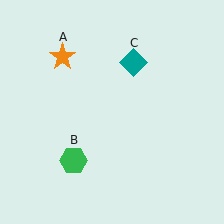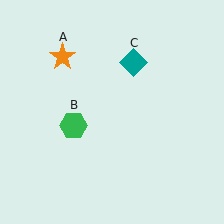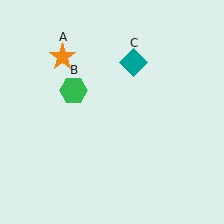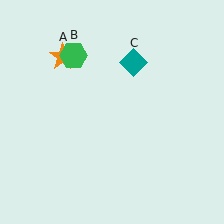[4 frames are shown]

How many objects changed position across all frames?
1 object changed position: green hexagon (object B).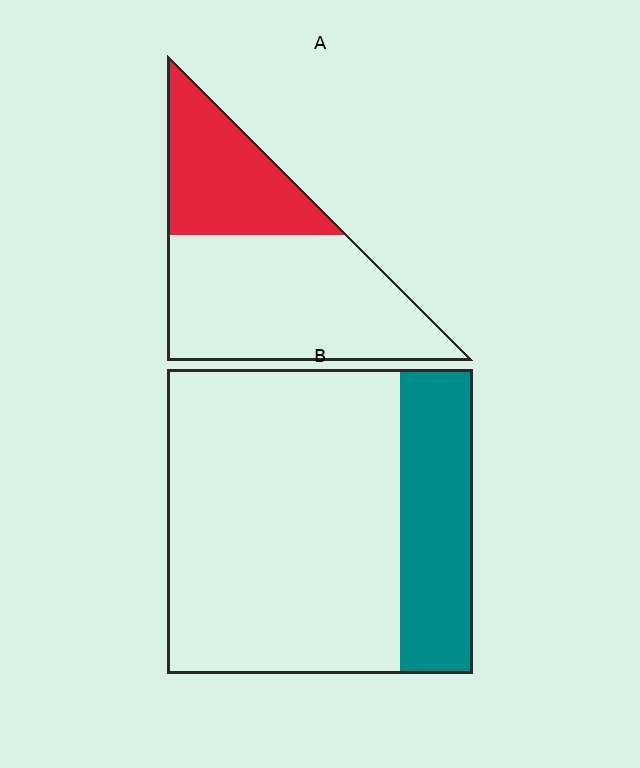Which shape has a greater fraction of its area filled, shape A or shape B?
Shape A.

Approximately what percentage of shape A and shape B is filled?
A is approximately 35% and B is approximately 25%.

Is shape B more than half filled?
No.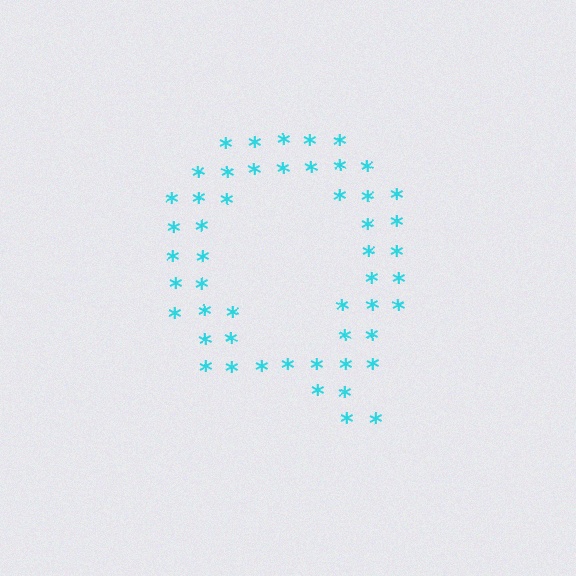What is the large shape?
The large shape is the letter Q.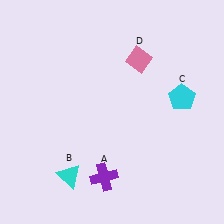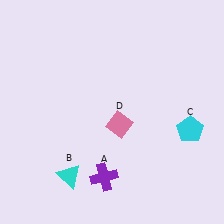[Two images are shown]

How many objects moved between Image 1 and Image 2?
2 objects moved between the two images.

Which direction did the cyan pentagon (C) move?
The cyan pentagon (C) moved down.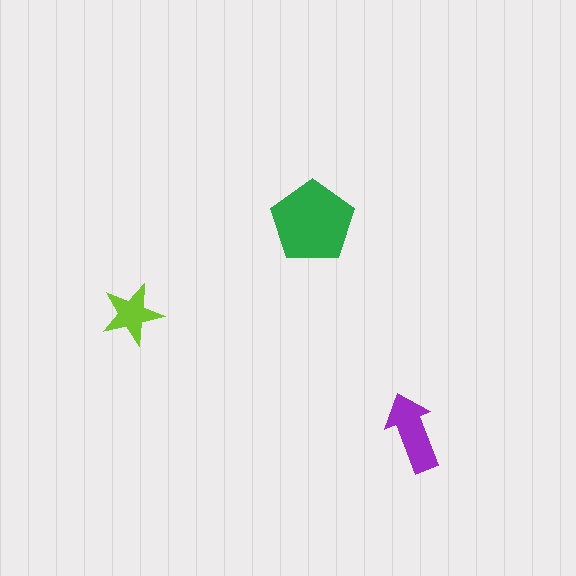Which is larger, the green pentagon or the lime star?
The green pentagon.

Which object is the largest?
The green pentagon.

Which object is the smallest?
The lime star.